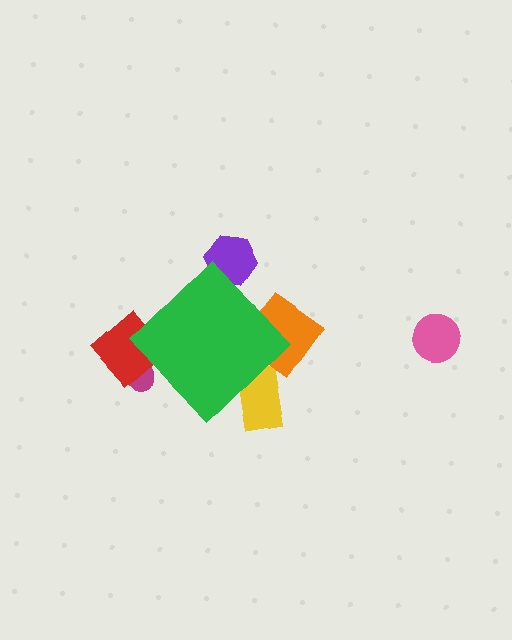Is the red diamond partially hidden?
Yes, the red diamond is partially hidden behind the green diamond.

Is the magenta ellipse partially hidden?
Yes, the magenta ellipse is partially hidden behind the green diamond.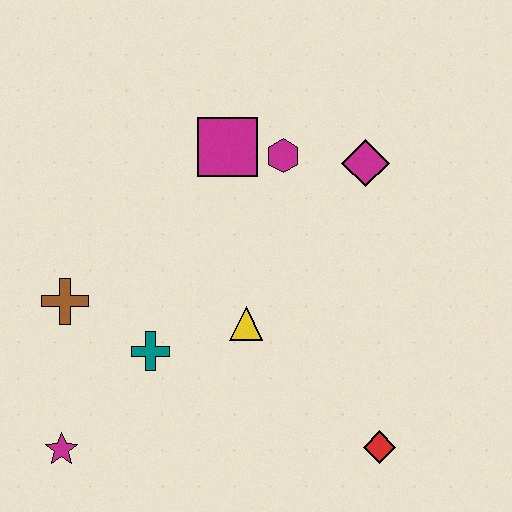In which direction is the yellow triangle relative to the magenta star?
The yellow triangle is to the right of the magenta star.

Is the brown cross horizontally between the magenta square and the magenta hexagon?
No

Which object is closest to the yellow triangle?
The teal cross is closest to the yellow triangle.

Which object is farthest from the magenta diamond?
The magenta star is farthest from the magenta diamond.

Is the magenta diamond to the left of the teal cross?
No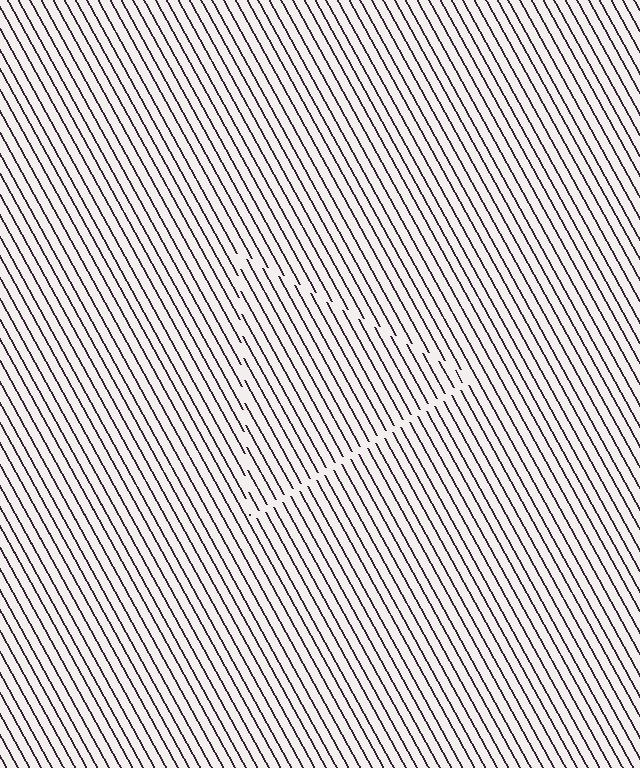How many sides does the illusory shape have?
3 sides — the line-ends trace a triangle.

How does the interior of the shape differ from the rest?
The interior of the shape contains the same grating, shifted by half a period — the contour is defined by the phase discontinuity where line-ends from the inner and outer gratings abut.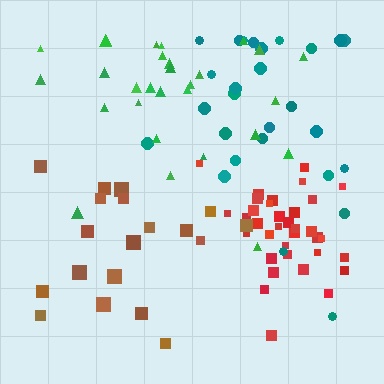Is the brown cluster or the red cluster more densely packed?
Red.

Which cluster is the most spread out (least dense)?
Brown.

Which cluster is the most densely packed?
Red.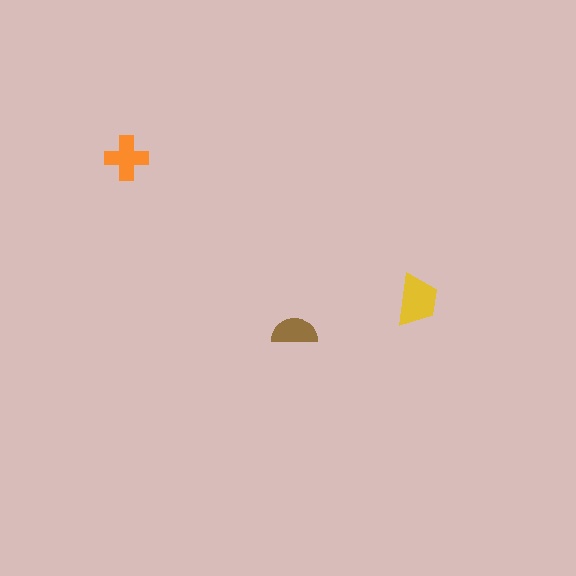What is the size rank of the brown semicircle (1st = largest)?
3rd.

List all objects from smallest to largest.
The brown semicircle, the orange cross, the yellow trapezoid.